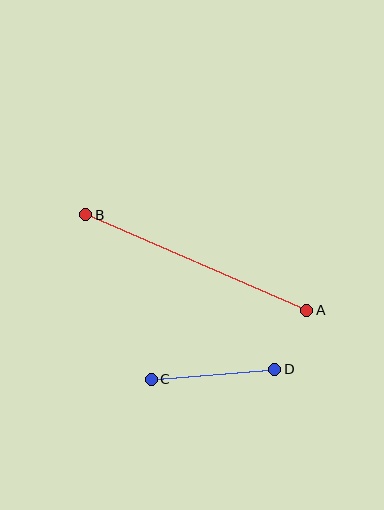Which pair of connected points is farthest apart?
Points A and B are farthest apart.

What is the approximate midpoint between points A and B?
The midpoint is at approximately (196, 262) pixels.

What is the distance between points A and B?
The distance is approximately 241 pixels.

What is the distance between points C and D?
The distance is approximately 124 pixels.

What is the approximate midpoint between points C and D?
The midpoint is at approximately (213, 374) pixels.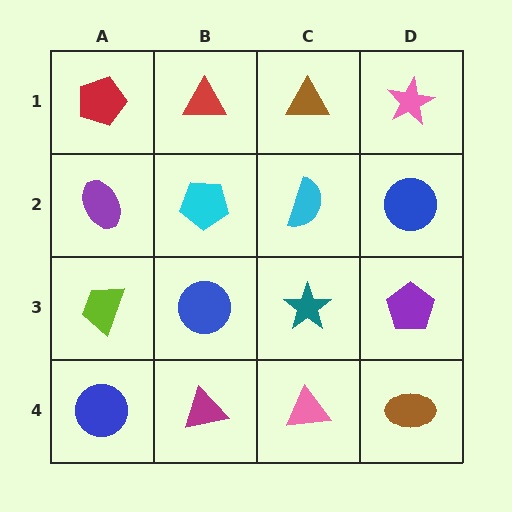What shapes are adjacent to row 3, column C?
A cyan semicircle (row 2, column C), a pink triangle (row 4, column C), a blue circle (row 3, column B), a purple pentagon (row 3, column D).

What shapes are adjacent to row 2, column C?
A brown triangle (row 1, column C), a teal star (row 3, column C), a cyan pentagon (row 2, column B), a blue circle (row 2, column D).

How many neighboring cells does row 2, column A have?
3.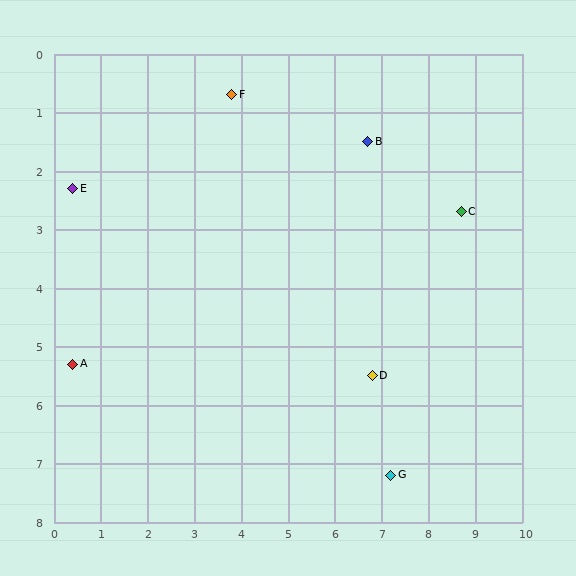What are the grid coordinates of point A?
Point A is at approximately (0.4, 5.3).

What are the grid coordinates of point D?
Point D is at approximately (6.8, 5.5).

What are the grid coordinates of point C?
Point C is at approximately (8.7, 2.7).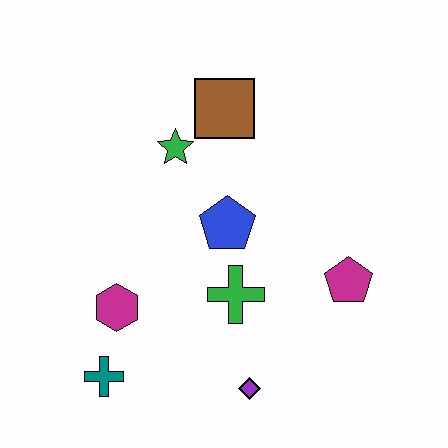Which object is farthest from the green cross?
The brown square is farthest from the green cross.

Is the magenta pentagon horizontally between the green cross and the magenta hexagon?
No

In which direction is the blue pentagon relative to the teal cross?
The blue pentagon is above the teal cross.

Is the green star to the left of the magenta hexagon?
No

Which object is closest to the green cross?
The blue pentagon is closest to the green cross.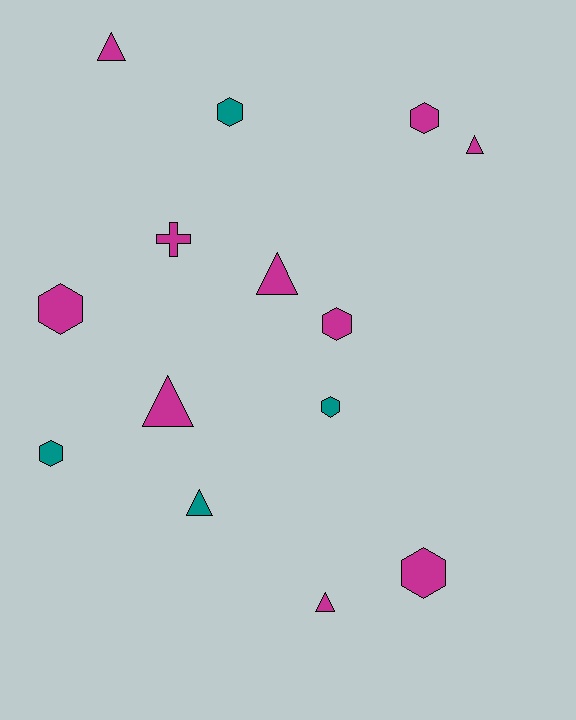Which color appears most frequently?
Magenta, with 10 objects.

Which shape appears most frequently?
Hexagon, with 7 objects.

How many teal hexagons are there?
There are 3 teal hexagons.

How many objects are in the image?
There are 14 objects.